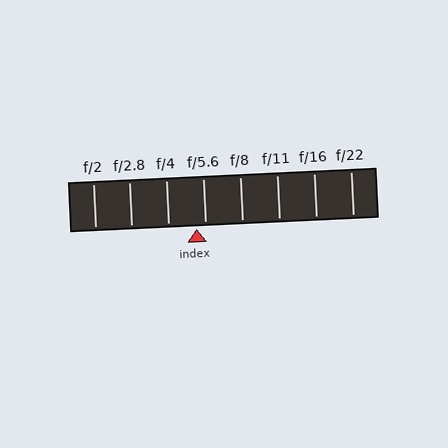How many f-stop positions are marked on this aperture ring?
There are 8 f-stop positions marked.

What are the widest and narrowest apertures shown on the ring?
The widest aperture shown is f/2 and the narrowest is f/22.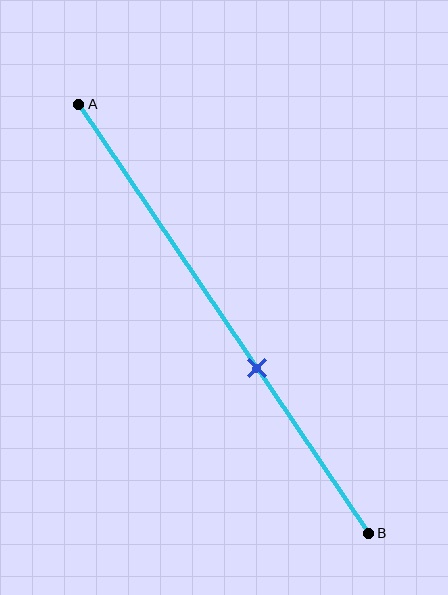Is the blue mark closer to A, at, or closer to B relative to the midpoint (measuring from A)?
The blue mark is closer to point B than the midpoint of segment AB.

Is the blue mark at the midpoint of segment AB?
No, the mark is at about 60% from A, not at the 50% midpoint.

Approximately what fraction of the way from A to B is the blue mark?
The blue mark is approximately 60% of the way from A to B.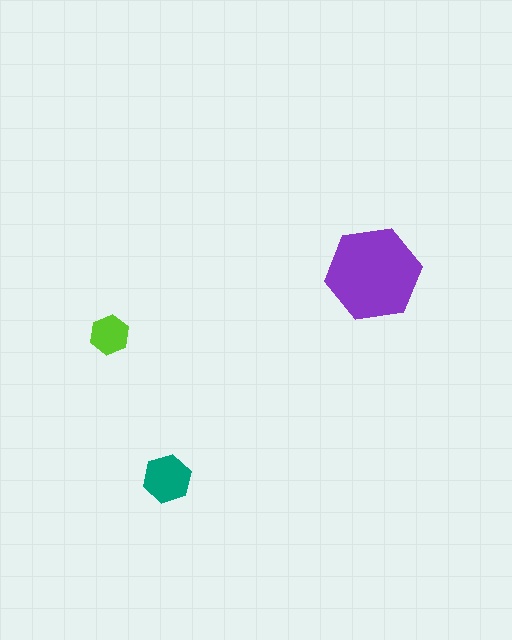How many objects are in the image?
There are 3 objects in the image.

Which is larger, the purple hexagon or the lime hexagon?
The purple one.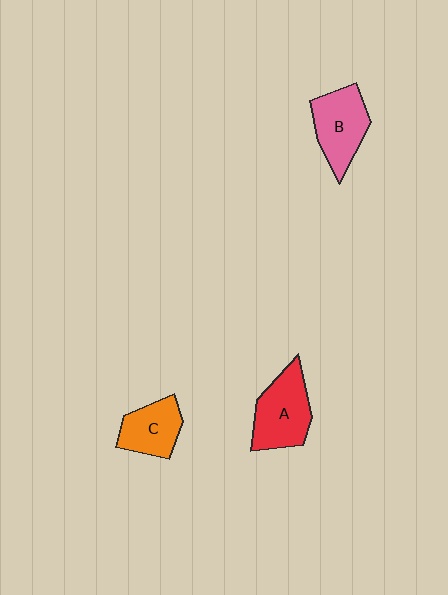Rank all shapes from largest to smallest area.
From largest to smallest: A (red), B (pink), C (orange).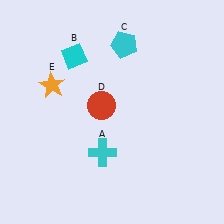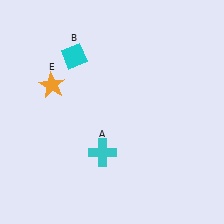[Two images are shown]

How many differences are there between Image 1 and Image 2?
There are 2 differences between the two images.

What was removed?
The red circle (D), the cyan pentagon (C) were removed in Image 2.